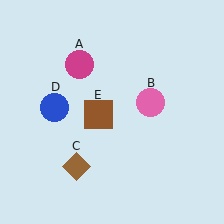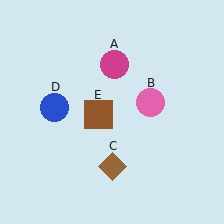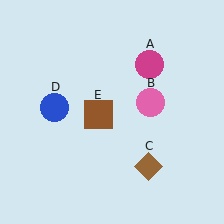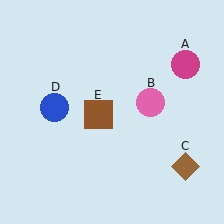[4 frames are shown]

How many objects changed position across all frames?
2 objects changed position: magenta circle (object A), brown diamond (object C).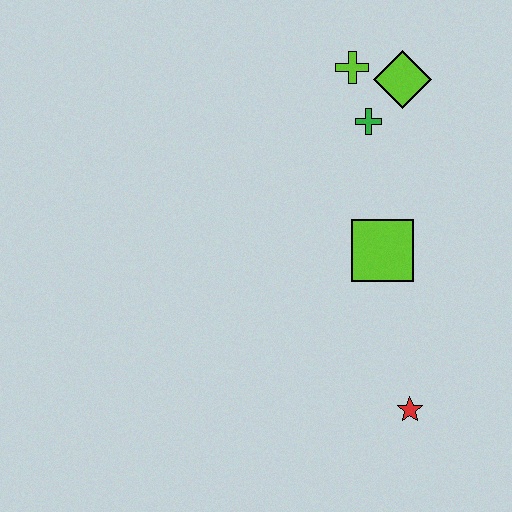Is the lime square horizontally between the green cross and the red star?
Yes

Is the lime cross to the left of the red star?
Yes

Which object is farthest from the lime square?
The lime cross is farthest from the lime square.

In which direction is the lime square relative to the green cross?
The lime square is below the green cross.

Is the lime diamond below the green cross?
No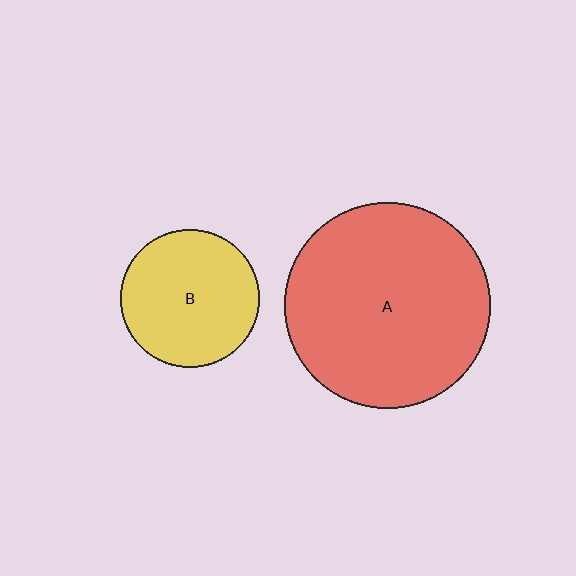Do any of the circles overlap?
No, none of the circles overlap.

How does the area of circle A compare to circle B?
Approximately 2.2 times.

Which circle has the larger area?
Circle A (red).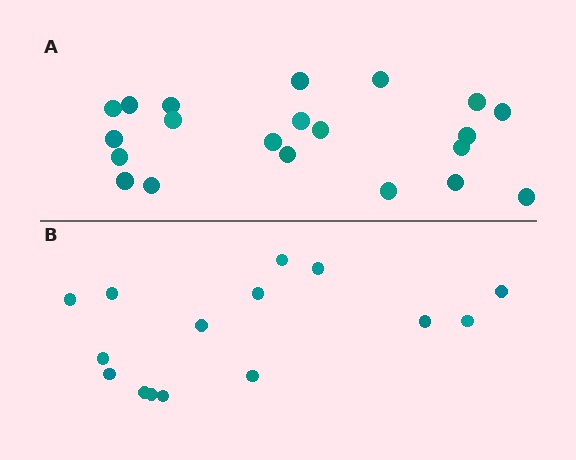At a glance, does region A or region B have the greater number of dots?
Region A (the top region) has more dots.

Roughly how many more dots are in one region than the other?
Region A has about 6 more dots than region B.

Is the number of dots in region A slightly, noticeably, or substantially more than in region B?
Region A has noticeably more, but not dramatically so. The ratio is roughly 1.4 to 1.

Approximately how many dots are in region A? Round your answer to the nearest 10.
About 20 dots. (The exact count is 21, which rounds to 20.)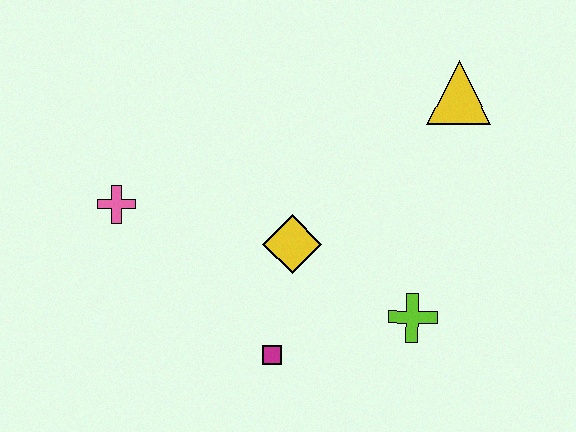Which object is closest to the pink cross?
The yellow diamond is closest to the pink cross.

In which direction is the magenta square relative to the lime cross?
The magenta square is to the left of the lime cross.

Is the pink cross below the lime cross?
No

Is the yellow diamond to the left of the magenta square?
No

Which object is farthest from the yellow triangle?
The pink cross is farthest from the yellow triangle.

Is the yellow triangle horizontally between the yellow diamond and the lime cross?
No